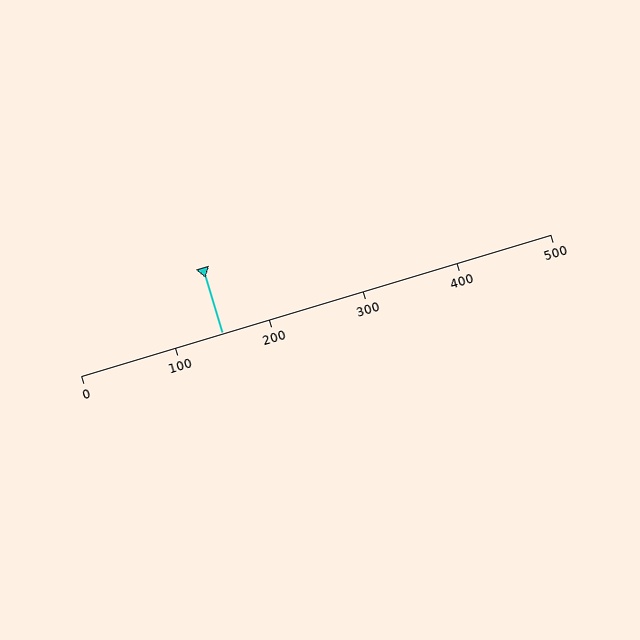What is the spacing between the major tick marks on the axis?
The major ticks are spaced 100 apart.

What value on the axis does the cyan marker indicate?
The marker indicates approximately 150.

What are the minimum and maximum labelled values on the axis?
The axis runs from 0 to 500.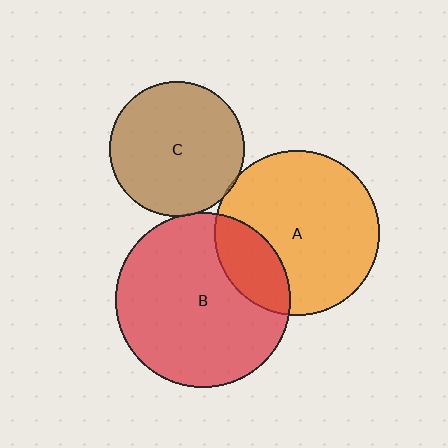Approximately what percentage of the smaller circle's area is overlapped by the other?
Approximately 20%.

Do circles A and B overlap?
Yes.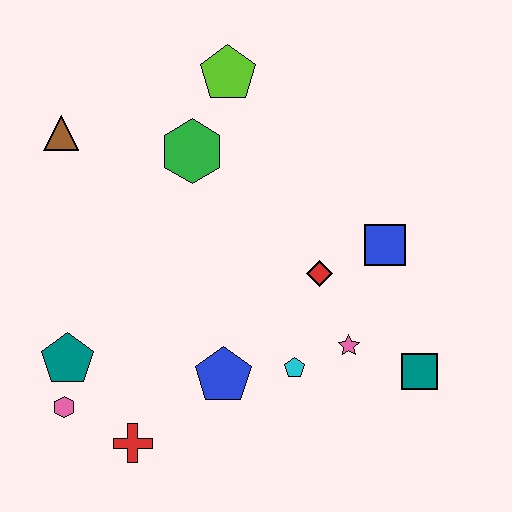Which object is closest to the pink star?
The cyan pentagon is closest to the pink star.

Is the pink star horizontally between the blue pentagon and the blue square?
Yes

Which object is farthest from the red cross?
The lime pentagon is farthest from the red cross.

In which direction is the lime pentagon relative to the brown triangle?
The lime pentagon is to the right of the brown triangle.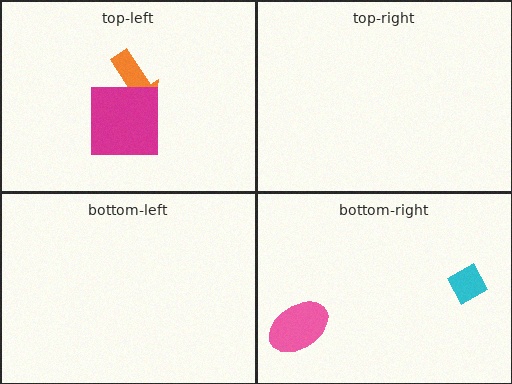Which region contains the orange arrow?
The top-left region.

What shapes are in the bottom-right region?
The pink ellipse, the cyan diamond.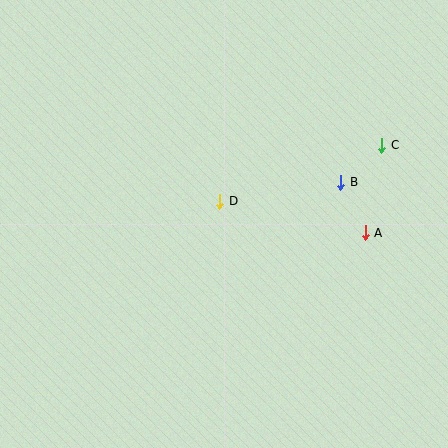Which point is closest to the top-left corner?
Point D is closest to the top-left corner.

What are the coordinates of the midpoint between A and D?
The midpoint between A and D is at (292, 217).